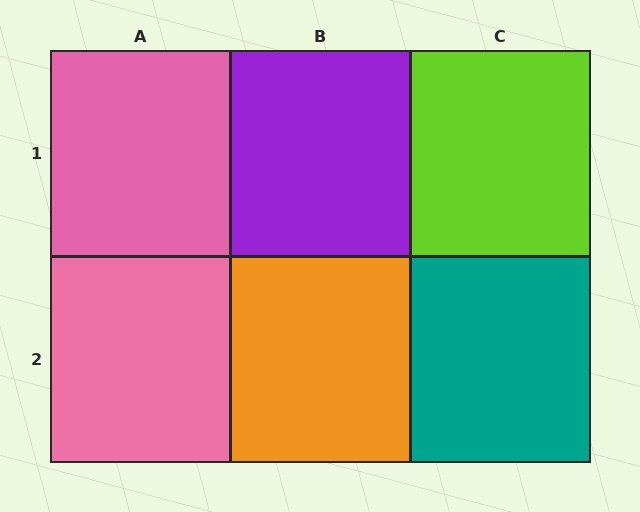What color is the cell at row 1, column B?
Purple.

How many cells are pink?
2 cells are pink.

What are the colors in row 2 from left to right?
Pink, orange, teal.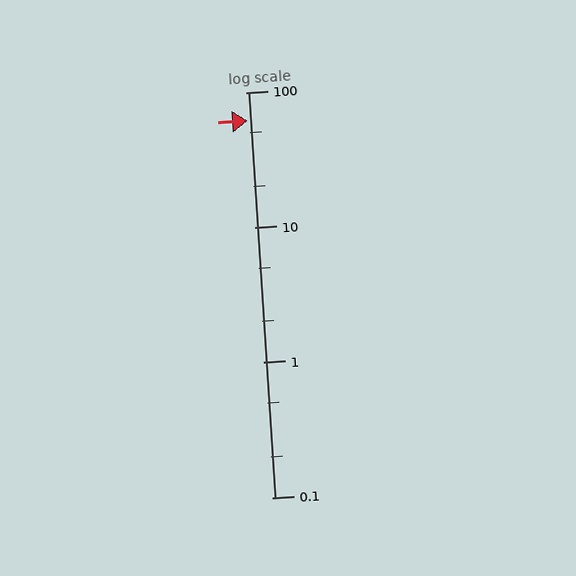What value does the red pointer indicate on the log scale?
The pointer indicates approximately 62.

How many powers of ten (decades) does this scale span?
The scale spans 3 decades, from 0.1 to 100.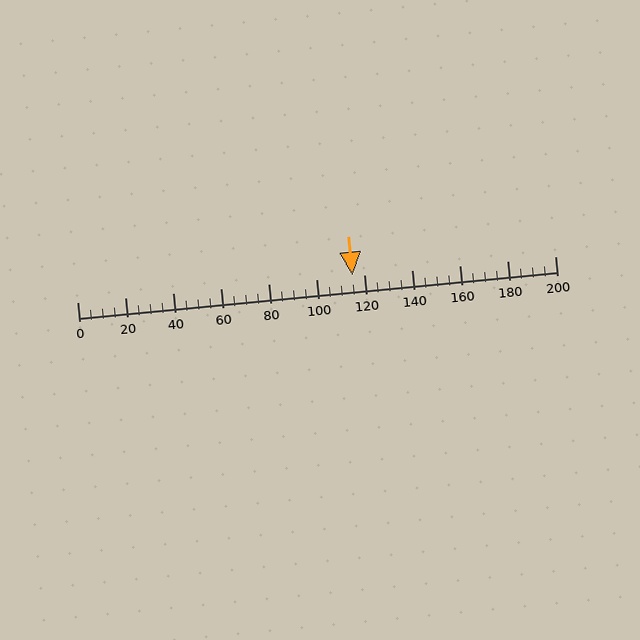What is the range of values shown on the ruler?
The ruler shows values from 0 to 200.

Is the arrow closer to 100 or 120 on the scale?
The arrow is closer to 120.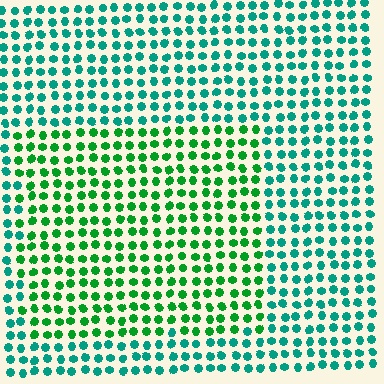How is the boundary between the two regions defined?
The boundary is defined purely by a slight shift in hue (about 37 degrees). Spacing, size, and orientation are identical on both sides.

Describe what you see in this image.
The image is filled with small teal elements in a uniform arrangement. A rectangle-shaped region is visible where the elements are tinted to a slightly different hue, forming a subtle color boundary.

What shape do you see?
I see a rectangle.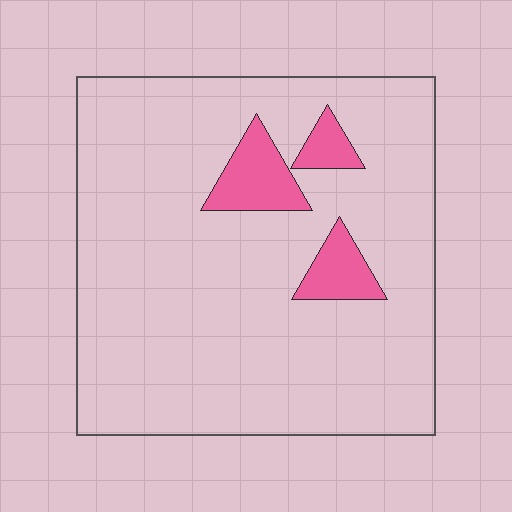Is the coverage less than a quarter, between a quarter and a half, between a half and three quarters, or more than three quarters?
Less than a quarter.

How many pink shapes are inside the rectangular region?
3.